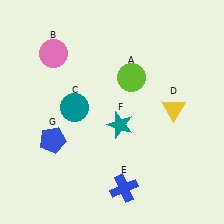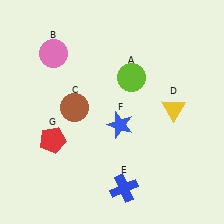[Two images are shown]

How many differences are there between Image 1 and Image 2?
There are 3 differences between the two images.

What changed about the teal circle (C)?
In Image 1, C is teal. In Image 2, it changed to brown.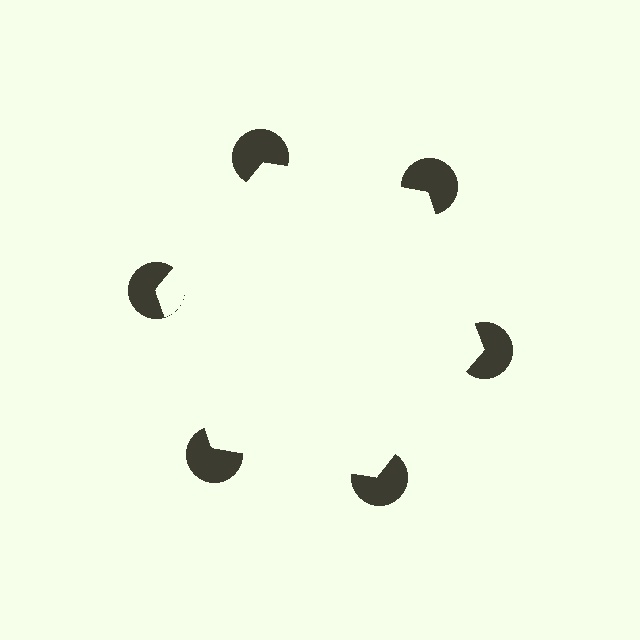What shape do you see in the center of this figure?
An illusory hexagon — its edges are inferred from the aligned wedge cuts in the pac-man discs, not physically drawn.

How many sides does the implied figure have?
6 sides.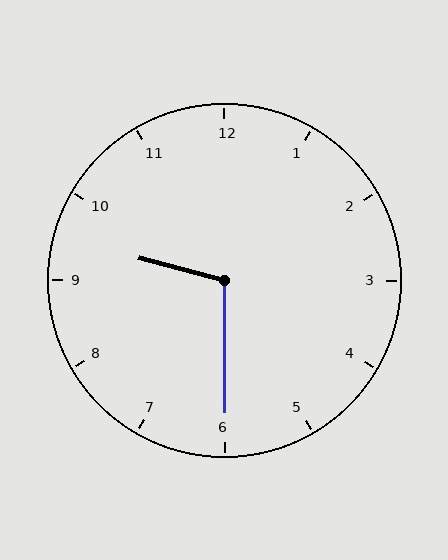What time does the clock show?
9:30.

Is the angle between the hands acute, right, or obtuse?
It is obtuse.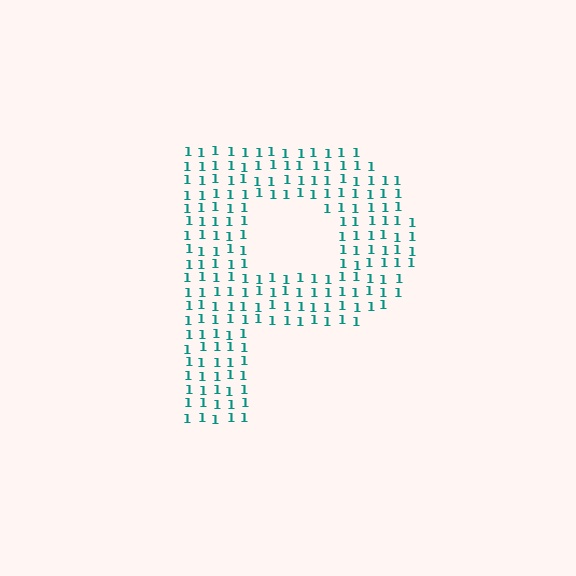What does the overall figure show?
The overall figure shows the letter P.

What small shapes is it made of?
It is made of small digit 1's.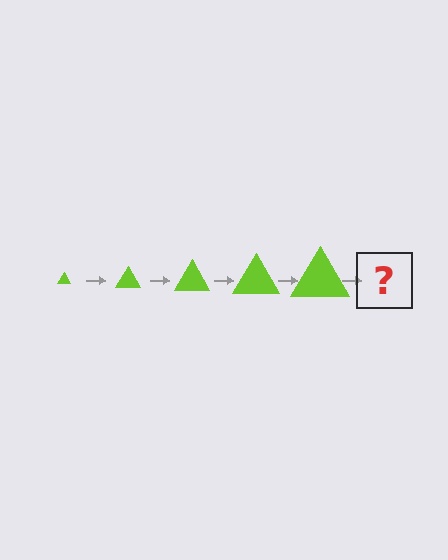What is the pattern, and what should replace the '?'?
The pattern is that the triangle gets progressively larger each step. The '?' should be a lime triangle, larger than the previous one.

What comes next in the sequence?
The next element should be a lime triangle, larger than the previous one.